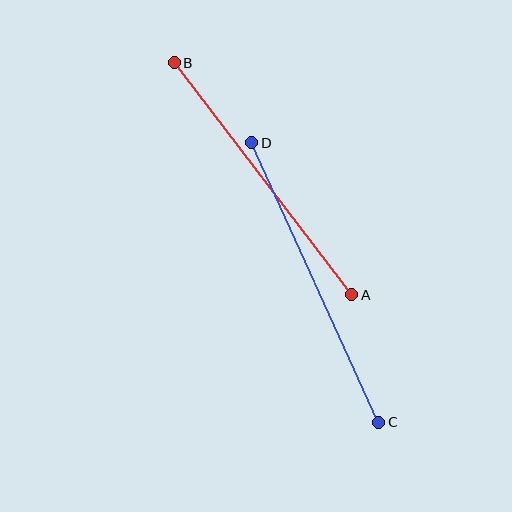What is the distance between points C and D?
The distance is approximately 307 pixels.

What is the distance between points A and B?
The distance is approximately 292 pixels.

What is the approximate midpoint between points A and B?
The midpoint is at approximately (263, 179) pixels.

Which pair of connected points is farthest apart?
Points C and D are farthest apart.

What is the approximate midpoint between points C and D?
The midpoint is at approximately (315, 282) pixels.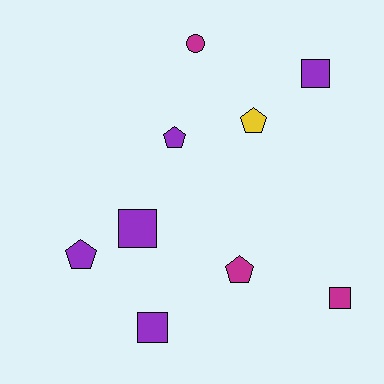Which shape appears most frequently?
Square, with 4 objects.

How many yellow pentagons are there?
There is 1 yellow pentagon.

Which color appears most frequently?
Purple, with 5 objects.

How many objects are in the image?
There are 9 objects.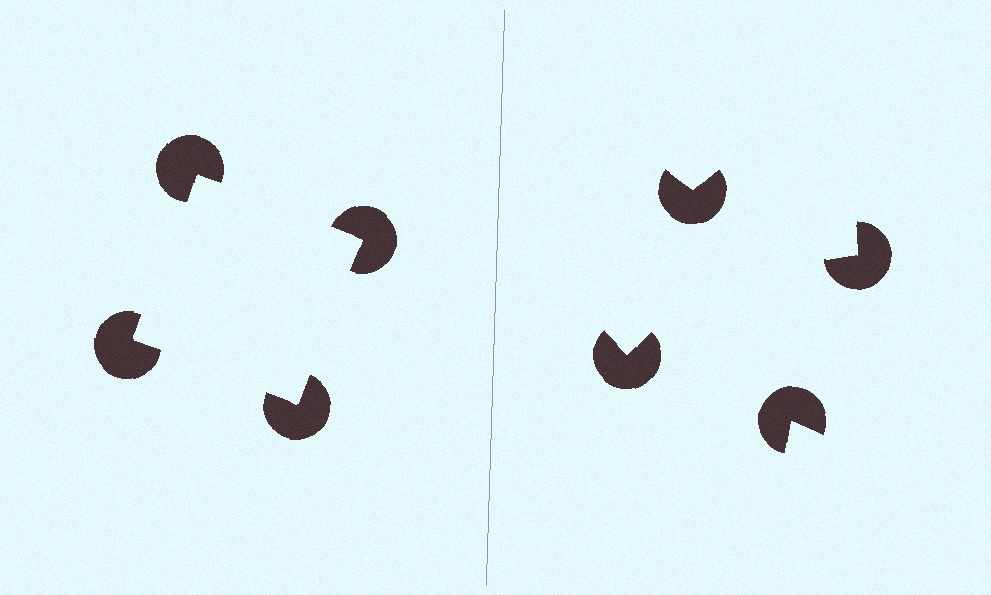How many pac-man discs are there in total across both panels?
8 — 4 on each side.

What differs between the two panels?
The pac-man discs are positioned identically on both sides; only the wedge orientations differ. On the left they align to a square; on the right they are misaligned.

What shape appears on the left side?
An illusory square.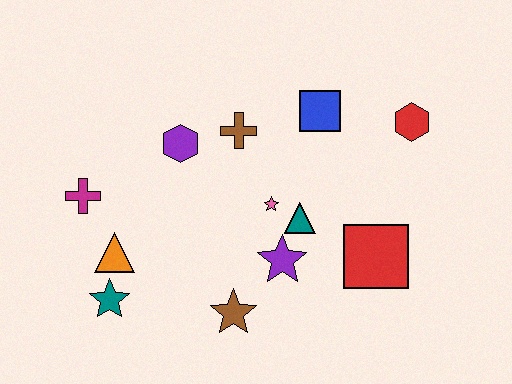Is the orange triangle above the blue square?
No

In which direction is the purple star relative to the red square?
The purple star is to the left of the red square.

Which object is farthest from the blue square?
The teal star is farthest from the blue square.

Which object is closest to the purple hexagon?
The brown cross is closest to the purple hexagon.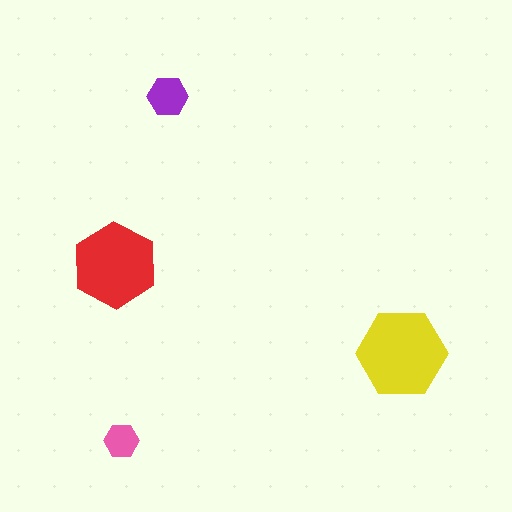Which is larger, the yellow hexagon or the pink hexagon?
The yellow one.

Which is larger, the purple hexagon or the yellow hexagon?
The yellow one.